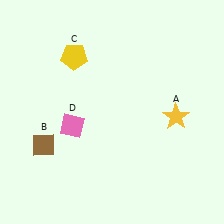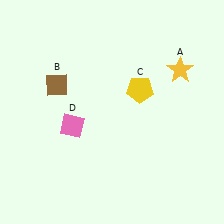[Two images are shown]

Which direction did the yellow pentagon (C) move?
The yellow pentagon (C) moved right.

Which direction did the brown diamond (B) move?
The brown diamond (B) moved up.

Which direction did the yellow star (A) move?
The yellow star (A) moved up.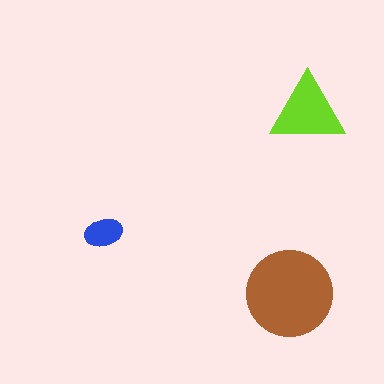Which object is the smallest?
The blue ellipse.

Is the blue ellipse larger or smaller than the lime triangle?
Smaller.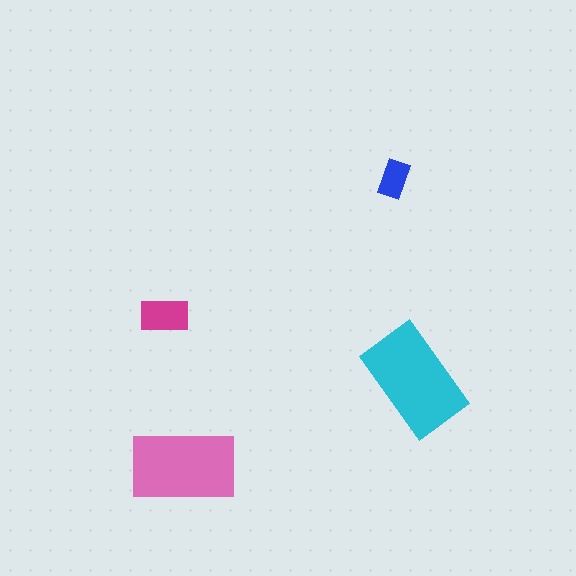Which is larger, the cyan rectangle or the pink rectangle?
The cyan one.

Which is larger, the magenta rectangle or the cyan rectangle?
The cyan one.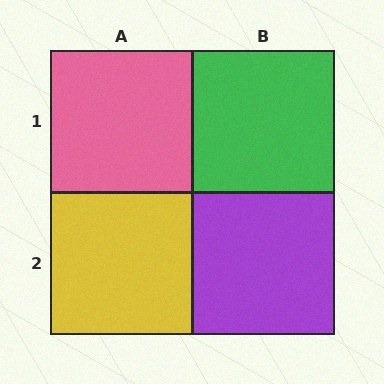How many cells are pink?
1 cell is pink.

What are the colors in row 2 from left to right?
Yellow, purple.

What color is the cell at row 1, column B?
Green.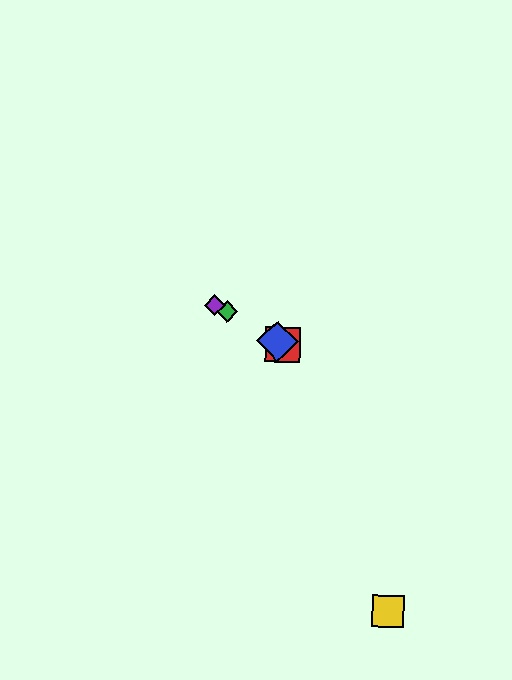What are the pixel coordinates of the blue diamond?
The blue diamond is at (277, 342).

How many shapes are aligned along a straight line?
4 shapes (the red square, the blue diamond, the green diamond, the purple diamond) are aligned along a straight line.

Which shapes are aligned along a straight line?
The red square, the blue diamond, the green diamond, the purple diamond are aligned along a straight line.